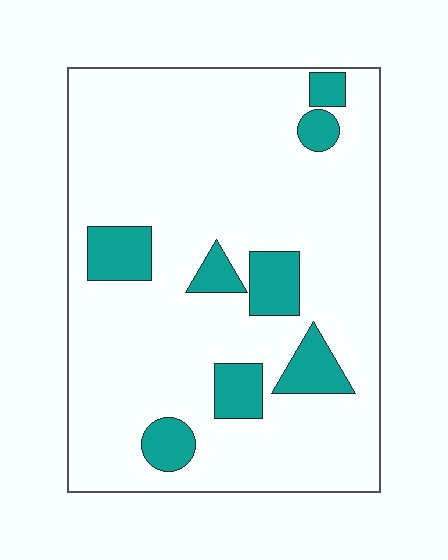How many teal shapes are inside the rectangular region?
8.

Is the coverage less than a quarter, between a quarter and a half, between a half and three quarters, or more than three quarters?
Less than a quarter.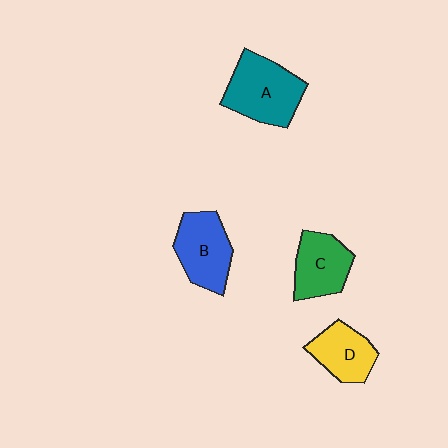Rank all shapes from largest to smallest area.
From largest to smallest: A (teal), B (blue), C (green), D (yellow).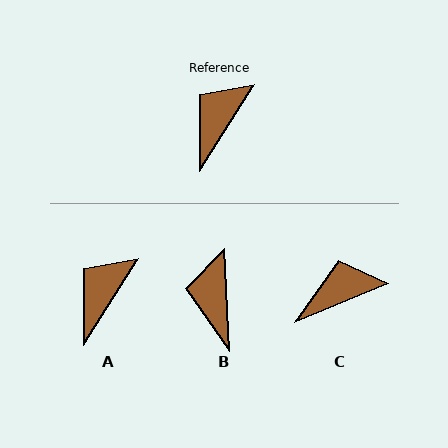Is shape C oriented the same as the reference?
No, it is off by about 35 degrees.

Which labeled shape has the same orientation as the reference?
A.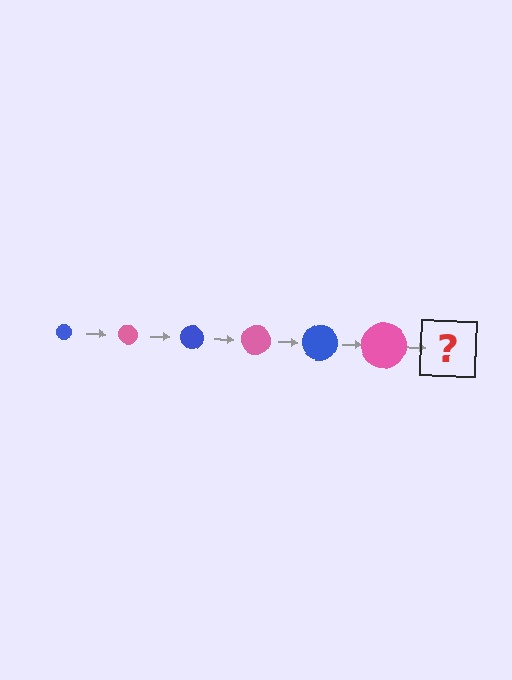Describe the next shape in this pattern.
It should be a blue circle, larger than the previous one.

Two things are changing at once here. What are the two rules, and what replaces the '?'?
The two rules are that the circle grows larger each step and the color cycles through blue and pink. The '?' should be a blue circle, larger than the previous one.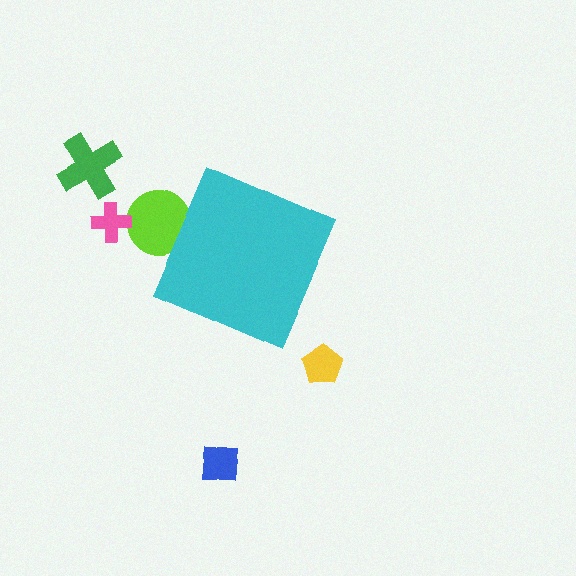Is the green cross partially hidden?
No, the green cross is fully visible.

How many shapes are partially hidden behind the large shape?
1 shape is partially hidden.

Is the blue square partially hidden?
No, the blue square is fully visible.